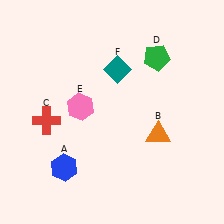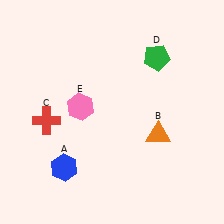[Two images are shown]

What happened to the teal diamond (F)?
The teal diamond (F) was removed in Image 2. It was in the top-right area of Image 1.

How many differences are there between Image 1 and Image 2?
There is 1 difference between the two images.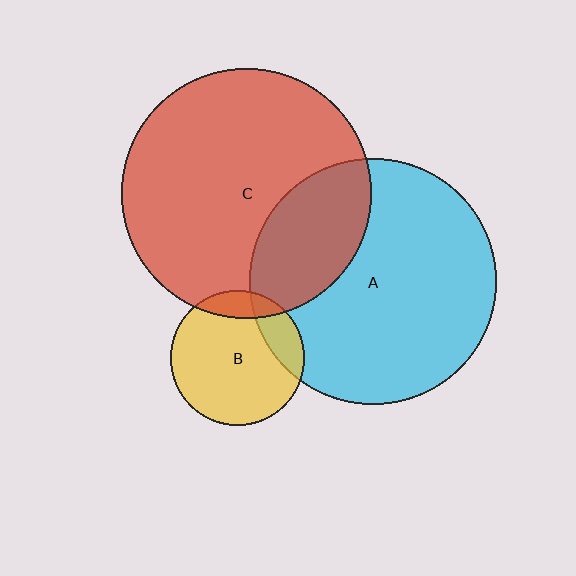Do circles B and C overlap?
Yes.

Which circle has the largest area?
Circle C (red).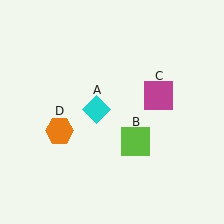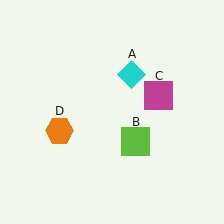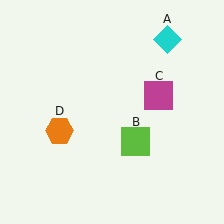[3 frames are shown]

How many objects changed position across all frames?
1 object changed position: cyan diamond (object A).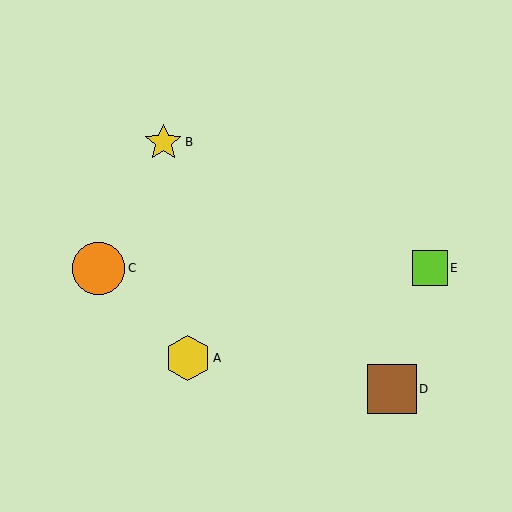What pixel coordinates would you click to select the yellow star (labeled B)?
Click at (163, 142) to select the yellow star B.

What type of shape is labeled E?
Shape E is a lime square.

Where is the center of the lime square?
The center of the lime square is at (430, 268).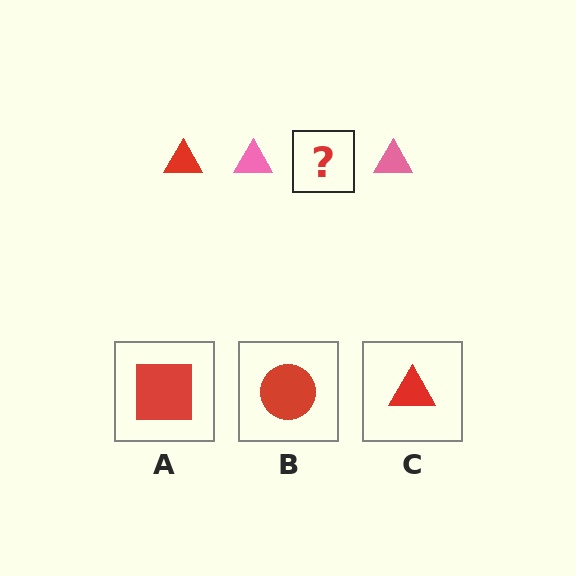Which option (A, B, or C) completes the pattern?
C.